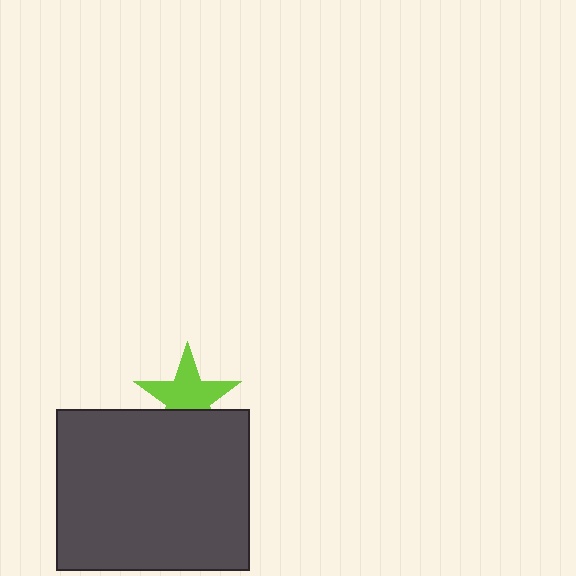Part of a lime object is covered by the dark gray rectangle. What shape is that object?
It is a star.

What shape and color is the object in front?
The object in front is a dark gray rectangle.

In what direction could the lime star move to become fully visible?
The lime star could move up. That would shift it out from behind the dark gray rectangle entirely.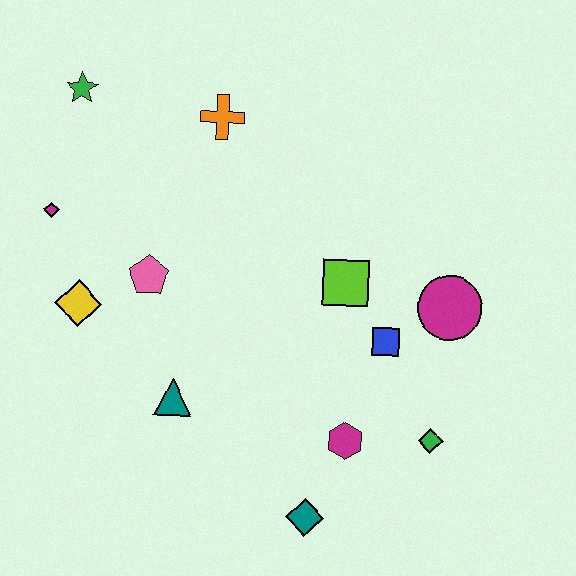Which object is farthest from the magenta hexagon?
The green star is farthest from the magenta hexagon.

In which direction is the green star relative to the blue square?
The green star is to the left of the blue square.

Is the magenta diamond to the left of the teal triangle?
Yes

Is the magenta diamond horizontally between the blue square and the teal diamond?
No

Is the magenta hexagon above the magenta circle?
No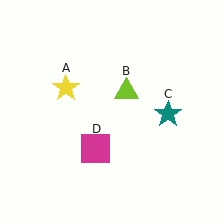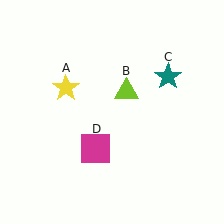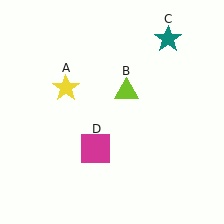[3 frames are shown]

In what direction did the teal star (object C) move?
The teal star (object C) moved up.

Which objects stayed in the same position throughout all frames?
Yellow star (object A) and lime triangle (object B) and magenta square (object D) remained stationary.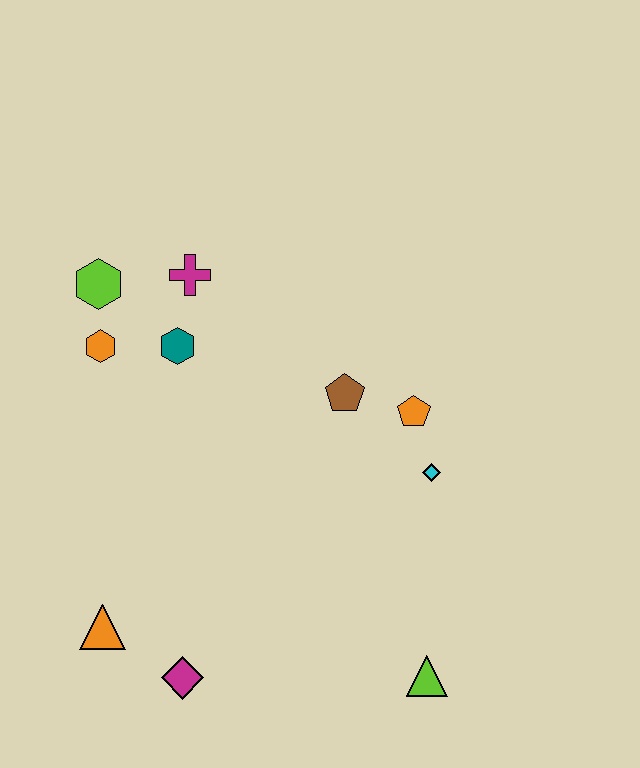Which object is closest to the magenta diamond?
The orange triangle is closest to the magenta diamond.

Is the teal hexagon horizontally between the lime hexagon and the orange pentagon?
Yes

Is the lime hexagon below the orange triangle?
No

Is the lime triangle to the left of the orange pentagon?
No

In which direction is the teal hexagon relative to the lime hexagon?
The teal hexagon is to the right of the lime hexagon.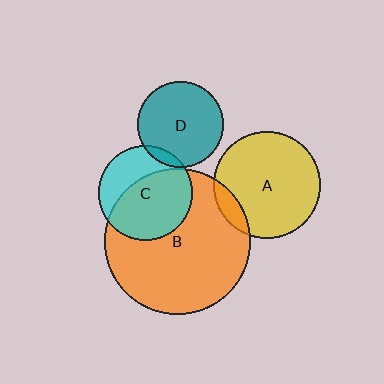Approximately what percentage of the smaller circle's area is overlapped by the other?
Approximately 10%.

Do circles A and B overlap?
Yes.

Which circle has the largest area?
Circle B (orange).